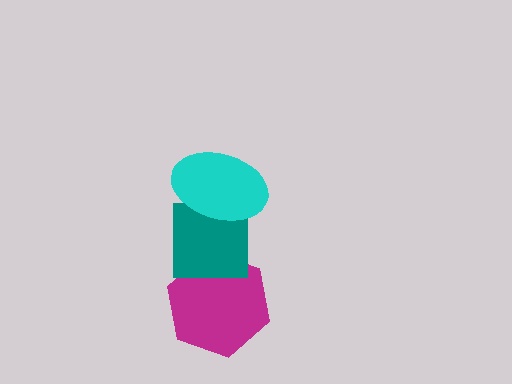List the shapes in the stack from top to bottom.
From top to bottom: the cyan ellipse, the teal square, the magenta hexagon.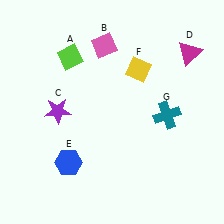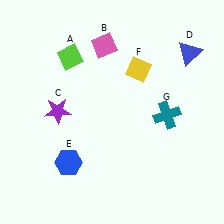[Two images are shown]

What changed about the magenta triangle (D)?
In Image 1, D is magenta. In Image 2, it changed to blue.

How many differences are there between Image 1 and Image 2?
There is 1 difference between the two images.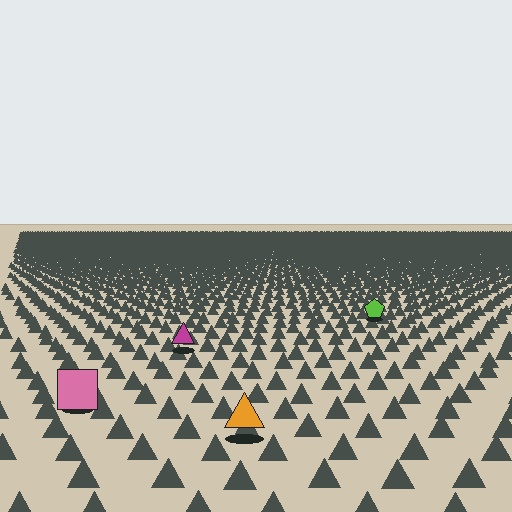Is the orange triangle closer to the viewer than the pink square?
Yes. The orange triangle is closer — you can tell from the texture gradient: the ground texture is coarser near it.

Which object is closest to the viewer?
The orange triangle is closest. The texture marks near it are larger and more spread out.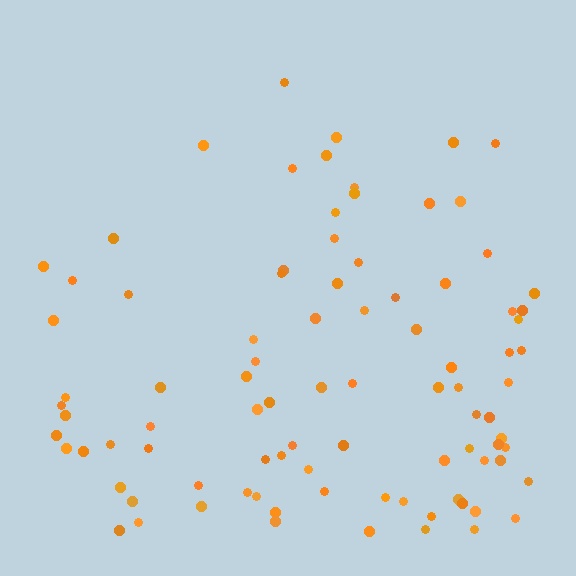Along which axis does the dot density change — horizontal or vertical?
Vertical.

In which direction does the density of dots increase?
From top to bottom, with the bottom side densest.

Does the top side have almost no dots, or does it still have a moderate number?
Still a moderate number, just noticeably fewer than the bottom.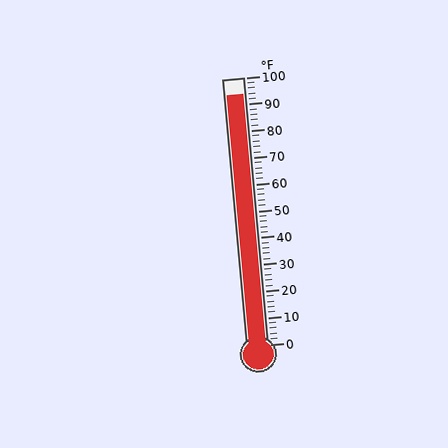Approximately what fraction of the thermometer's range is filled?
The thermometer is filled to approximately 95% of its range.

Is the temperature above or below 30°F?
The temperature is above 30°F.